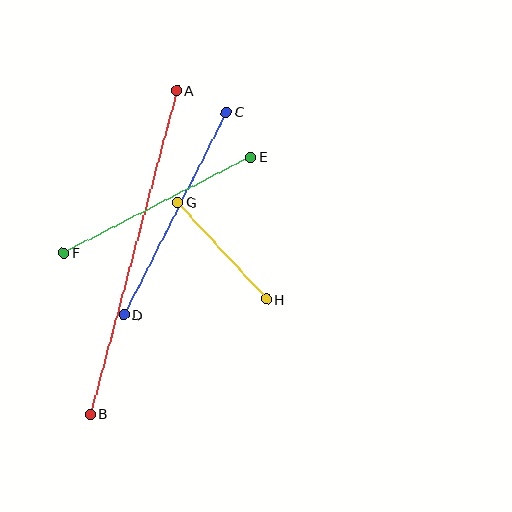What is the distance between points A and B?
The distance is approximately 335 pixels.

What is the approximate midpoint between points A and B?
The midpoint is at approximately (133, 252) pixels.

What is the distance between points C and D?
The distance is approximately 227 pixels.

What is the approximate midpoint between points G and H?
The midpoint is at approximately (222, 251) pixels.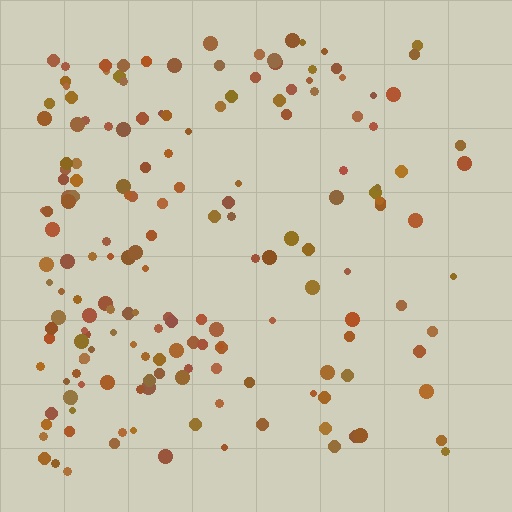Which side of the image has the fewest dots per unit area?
The right.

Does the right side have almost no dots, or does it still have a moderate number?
Still a moderate number, just noticeably fewer than the left.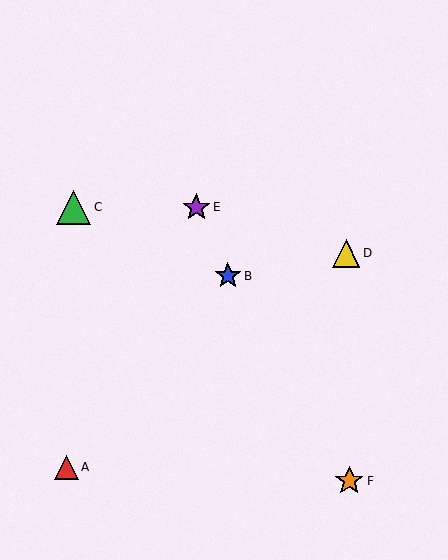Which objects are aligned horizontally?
Objects C, E are aligned horizontally.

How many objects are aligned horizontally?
2 objects (C, E) are aligned horizontally.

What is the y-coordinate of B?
Object B is at y≈276.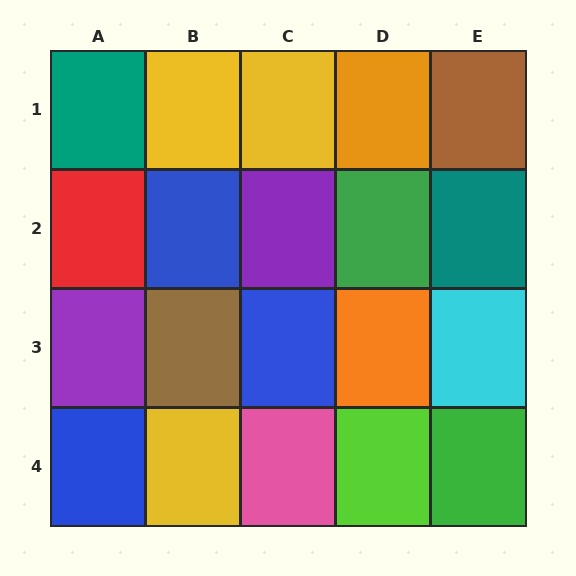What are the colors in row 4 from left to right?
Blue, yellow, pink, lime, green.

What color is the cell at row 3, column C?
Blue.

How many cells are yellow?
3 cells are yellow.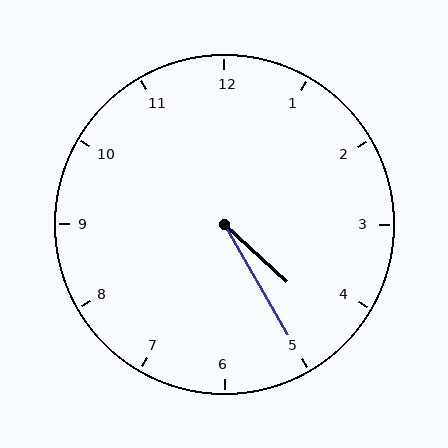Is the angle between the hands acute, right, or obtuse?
It is acute.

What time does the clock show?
4:25.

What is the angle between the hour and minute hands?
Approximately 18 degrees.